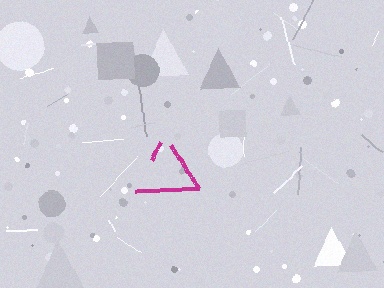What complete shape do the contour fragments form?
The contour fragments form a triangle.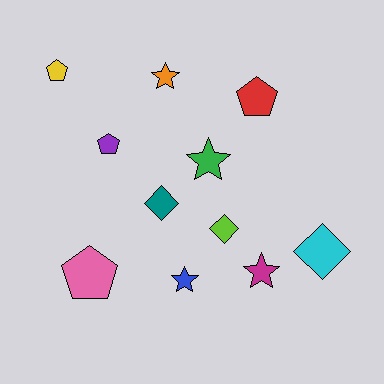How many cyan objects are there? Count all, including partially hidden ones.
There is 1 cyan object.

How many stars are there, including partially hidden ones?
There are 4 stars.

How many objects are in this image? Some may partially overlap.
There are 11 objects.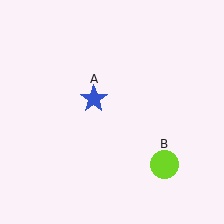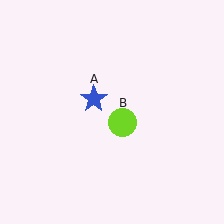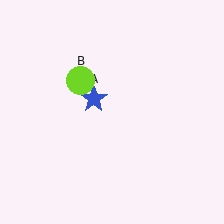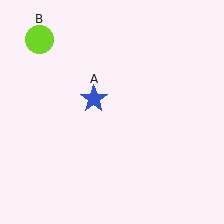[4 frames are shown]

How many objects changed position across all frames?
1 object changed position: lime circle (object B).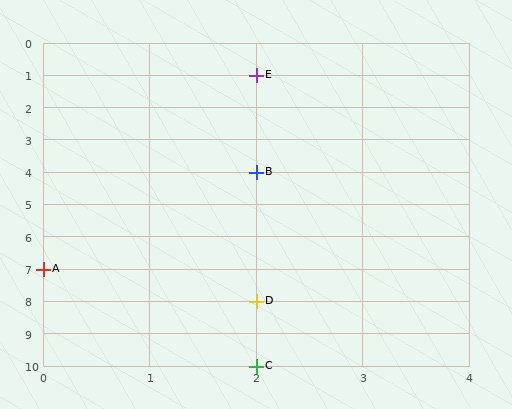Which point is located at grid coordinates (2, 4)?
Point B is at (2, 4).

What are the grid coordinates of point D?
Point D is at grid coordinates (2, 8).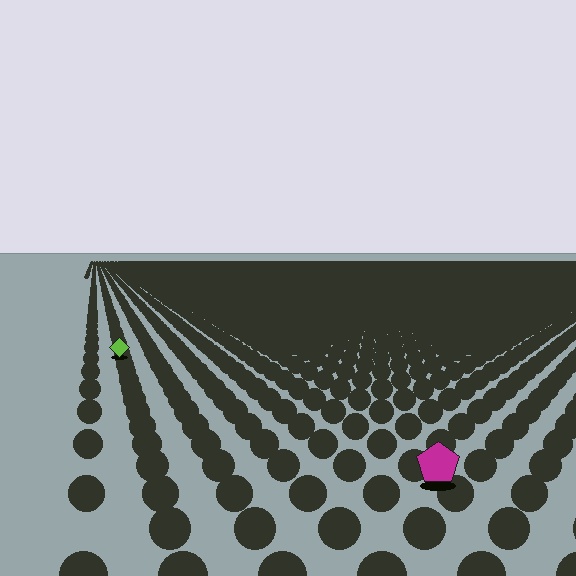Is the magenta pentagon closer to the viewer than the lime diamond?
Yes. The magenta pentagon is closer — you can tell from the texture gradient: the ground texture is coarser near it.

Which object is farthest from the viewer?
The lime diamond is farthest from the viewer. It appears smaller and the ground texture around it is denser.